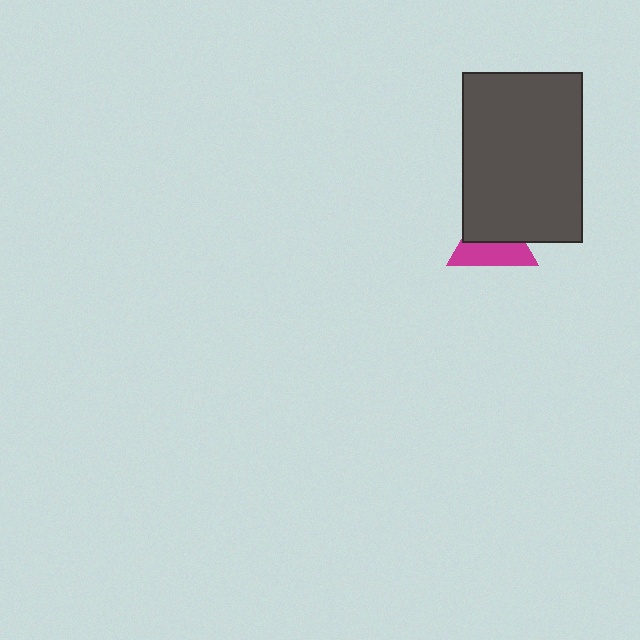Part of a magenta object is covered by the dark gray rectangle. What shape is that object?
It is a triangle.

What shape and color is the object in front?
The object in front is a dark gray rectangle.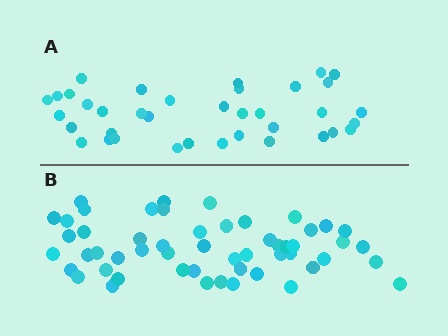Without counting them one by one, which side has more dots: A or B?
Region B (the bottom region) has more dots.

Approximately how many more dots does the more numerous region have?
Region B has approximately 15 more dots than region A.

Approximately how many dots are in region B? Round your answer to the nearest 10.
About 50 dots. (The exact count is 53, which rounds to 50.)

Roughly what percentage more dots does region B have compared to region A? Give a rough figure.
About 45% more.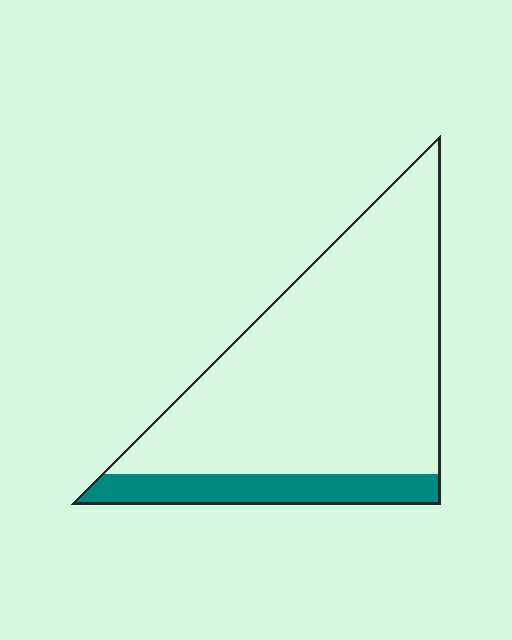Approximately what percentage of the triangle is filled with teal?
Approximately 15%.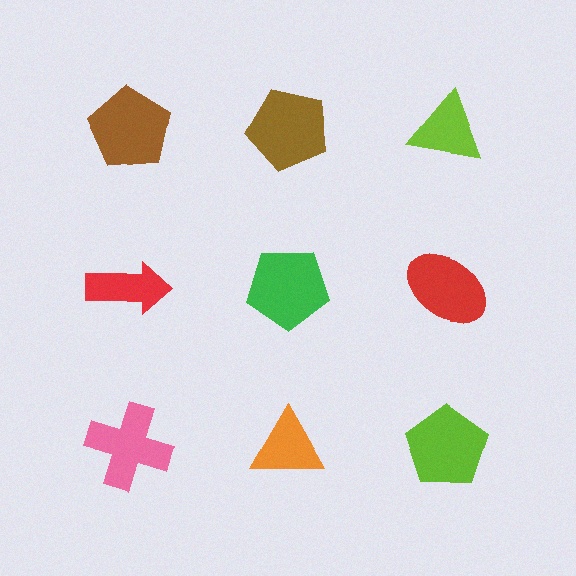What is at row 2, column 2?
A green pentagon.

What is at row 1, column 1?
A brown pentagon.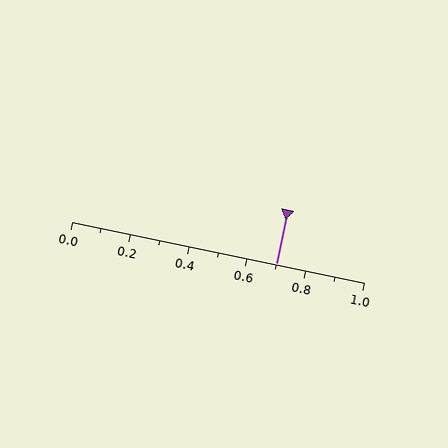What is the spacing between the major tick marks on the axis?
The major ticks are spaced 0.2 apart.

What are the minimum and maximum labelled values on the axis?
The axis runs from 0.0 to 1.0.